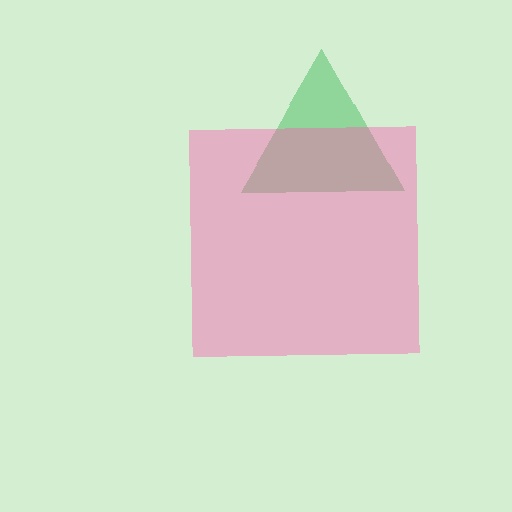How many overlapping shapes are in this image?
There are 2 overlapping shapes in the image.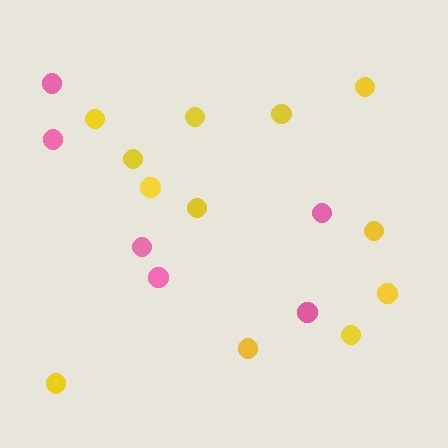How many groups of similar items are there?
There are 2 groups: one group of yellow circles (12) and one group of pink circles (6).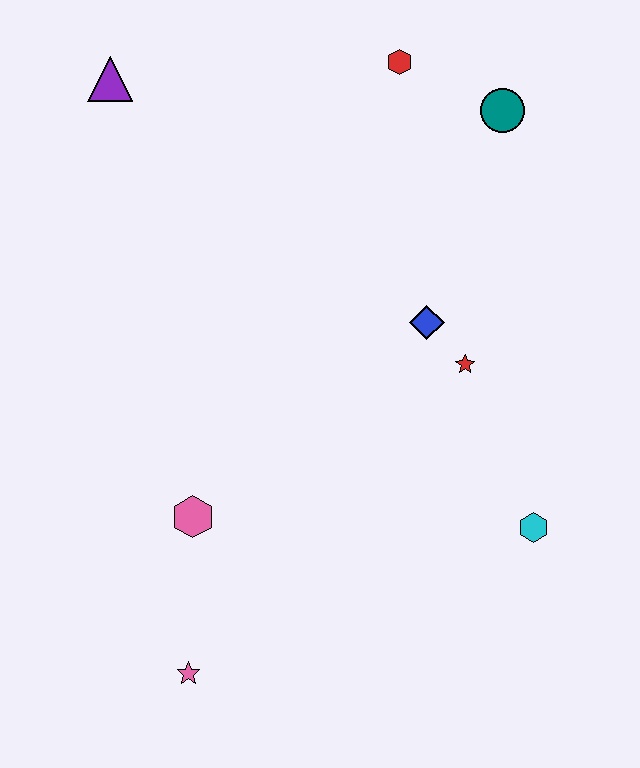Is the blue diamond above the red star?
Yes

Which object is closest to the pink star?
The pink hexagon is closest to the pink star.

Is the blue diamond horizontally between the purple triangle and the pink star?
No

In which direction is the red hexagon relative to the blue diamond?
The red hexagon is above the blue diamond.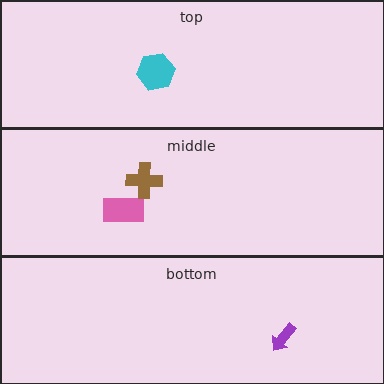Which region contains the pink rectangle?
The middle region.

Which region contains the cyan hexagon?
The top region.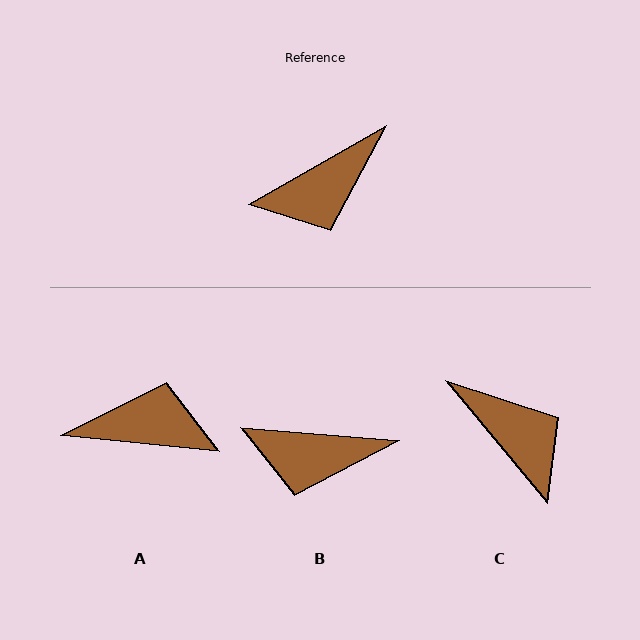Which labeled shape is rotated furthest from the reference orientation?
A, about 145 degrees away.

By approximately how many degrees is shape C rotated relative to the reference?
Approximately 100 degrees counter-clockwise.